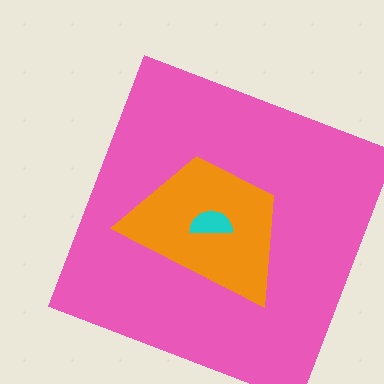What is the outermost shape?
The pink square.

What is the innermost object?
The cyan semicircle.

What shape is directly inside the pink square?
The orange trapezoid.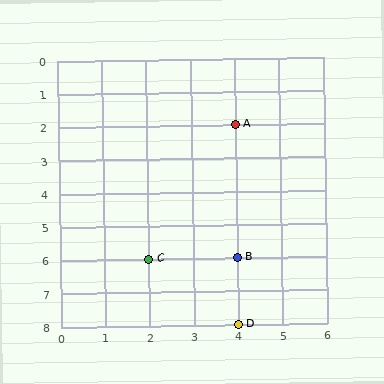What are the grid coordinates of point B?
Point B is at grid coordinates (4, 6).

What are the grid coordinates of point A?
Point A is at grid coordinates (4, 2).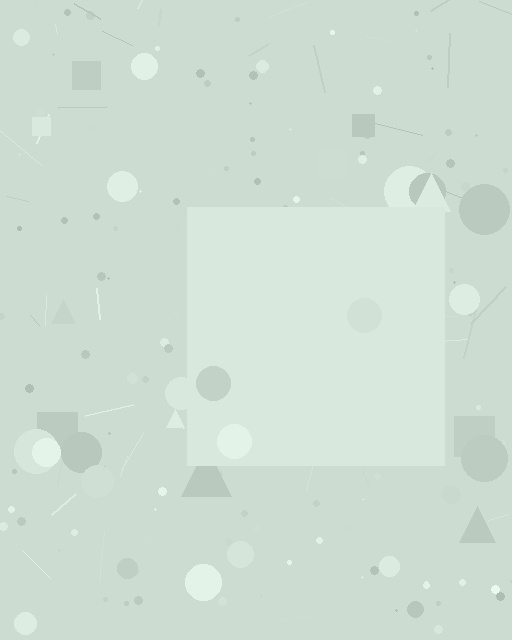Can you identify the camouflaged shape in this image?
The camouflaged shape is a square.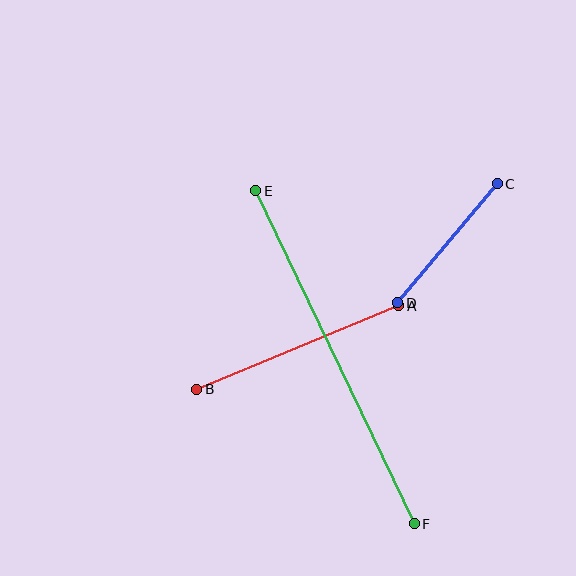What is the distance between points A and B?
The distance is approximately 219 pixels.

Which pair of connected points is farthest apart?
Points E and F are farthest apart.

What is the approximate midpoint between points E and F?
The midpoint is at approximately (335, 357) pixels.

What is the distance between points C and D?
The distance is approximately 155 pixels.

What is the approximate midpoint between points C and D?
The midpoint is at approximately (447, 243) pixels.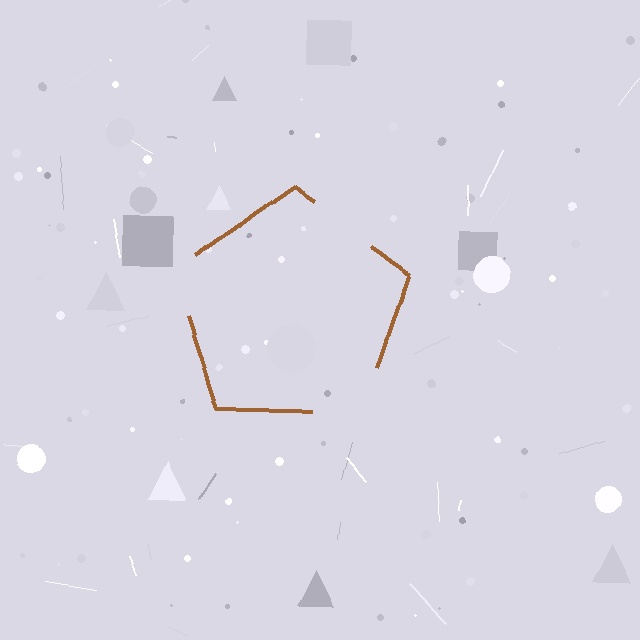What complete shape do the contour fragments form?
The contour fragments form a pentagon.